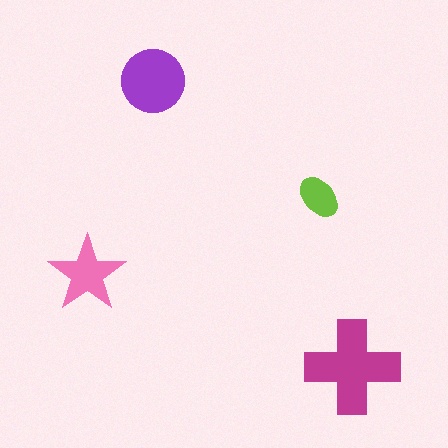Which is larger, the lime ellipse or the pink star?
The pink star.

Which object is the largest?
The magenta cross.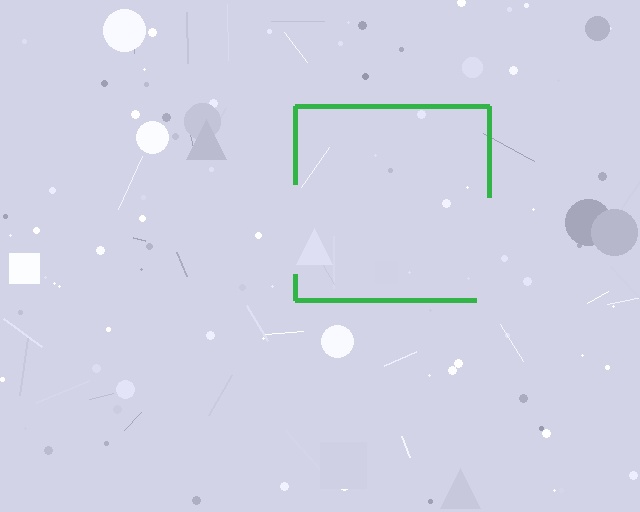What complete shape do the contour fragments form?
The contour fragments form a square.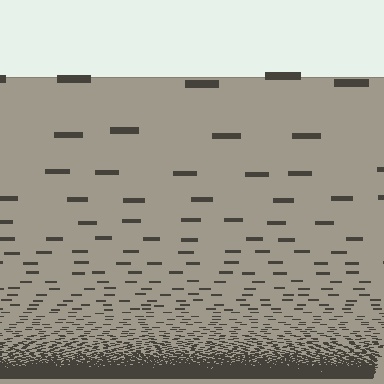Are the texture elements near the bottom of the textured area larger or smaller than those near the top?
Smaller. The gradient is inverted — elements near the bottom are smaller and denser.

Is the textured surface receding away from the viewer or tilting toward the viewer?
The surface appears to tilt toward the viewer. Texture elements get larger and sparser toward the top.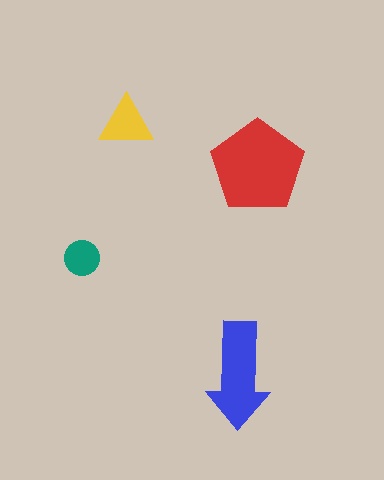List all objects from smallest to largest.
The teal circle, the yellow triangle, the blue arrow, the red pentagon.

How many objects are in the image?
There are 4 objects in the image.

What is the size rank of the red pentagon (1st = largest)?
1st.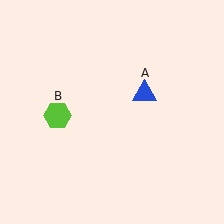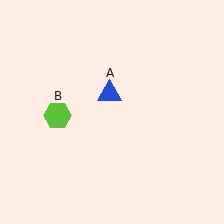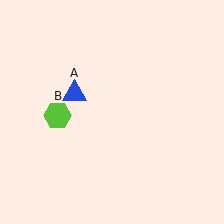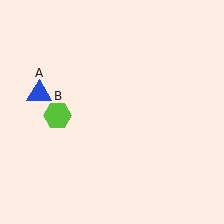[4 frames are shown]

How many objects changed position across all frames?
1 object changed position: blue triangle (object A).